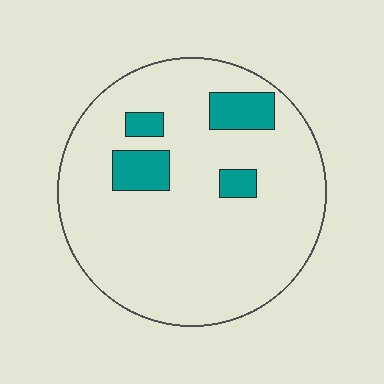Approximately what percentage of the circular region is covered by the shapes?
Approximately 10%.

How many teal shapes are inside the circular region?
4.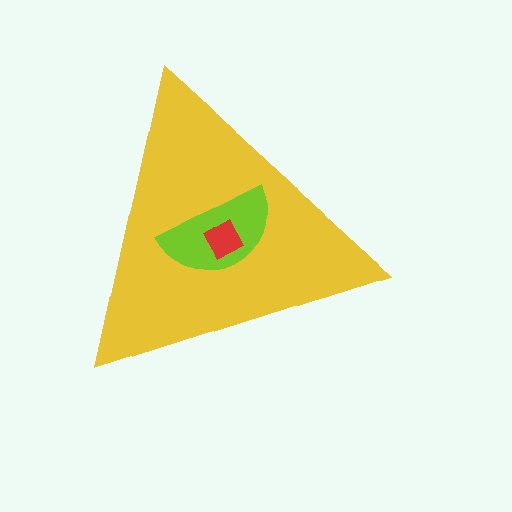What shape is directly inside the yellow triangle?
The lime semicircle.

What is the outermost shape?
The yellow triangle.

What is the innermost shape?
The red diamond.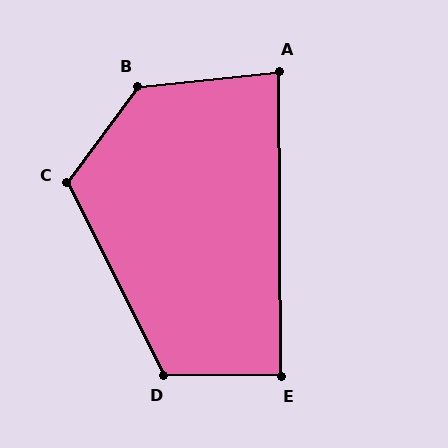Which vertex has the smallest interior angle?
A, at approximately 84 degrees.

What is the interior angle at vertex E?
Approximately 89 degrees (approximately right).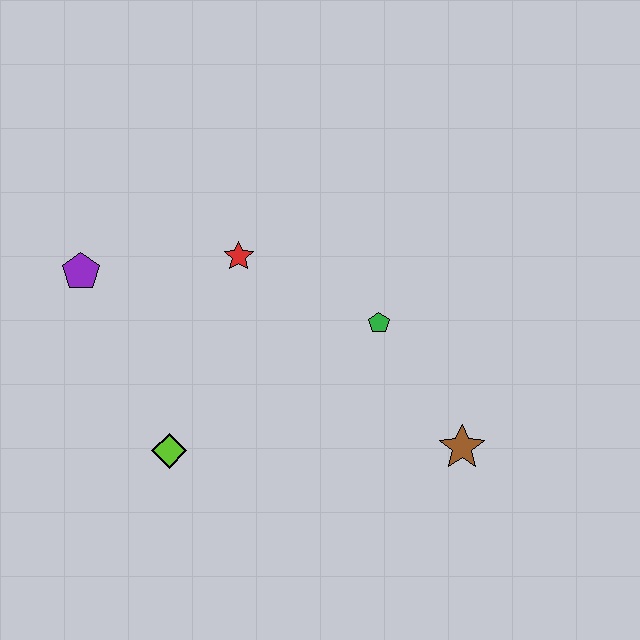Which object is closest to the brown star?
The green pentagon is closest to the brown star.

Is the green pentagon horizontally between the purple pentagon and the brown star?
Yes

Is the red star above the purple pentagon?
Yes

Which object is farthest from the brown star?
The purple pentagon is farthest from the brown star.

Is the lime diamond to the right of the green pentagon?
No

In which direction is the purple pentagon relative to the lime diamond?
The purple pentagon is above the lime diamond.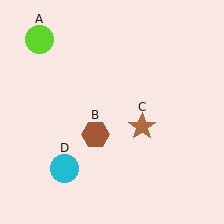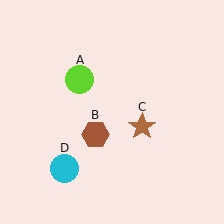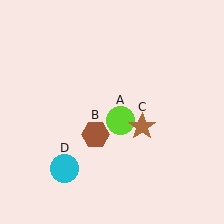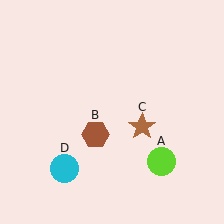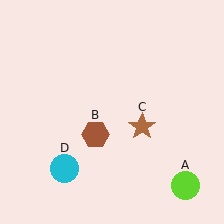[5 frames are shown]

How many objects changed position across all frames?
1 object changed position: lime circle (object A).